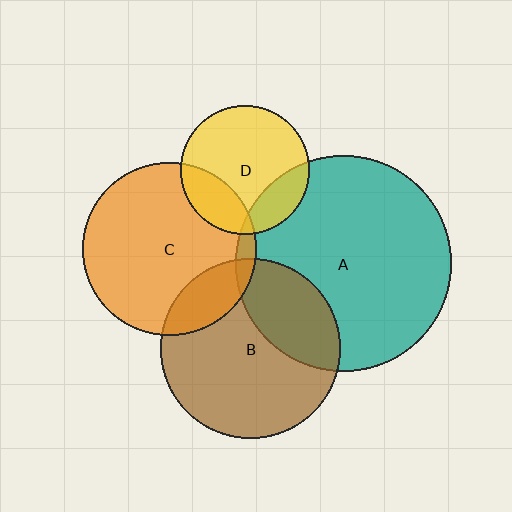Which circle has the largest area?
Circle A (teal).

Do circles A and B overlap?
Yes.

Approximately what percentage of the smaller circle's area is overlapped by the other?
Approximately 30%.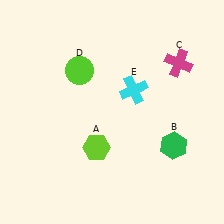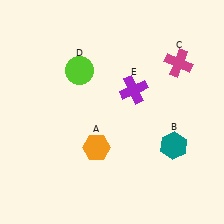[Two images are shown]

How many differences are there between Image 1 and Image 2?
There are 3 differences between the two images.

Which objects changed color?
A changed from lime to orange. B changed from green to teal. E changed from cyan to purple.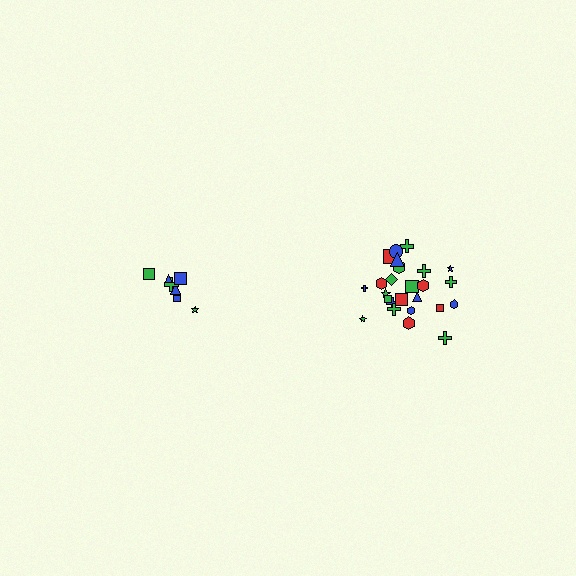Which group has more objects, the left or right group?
The right group.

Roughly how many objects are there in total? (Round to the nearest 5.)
Roughly 35 objects in total.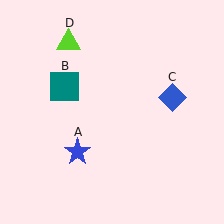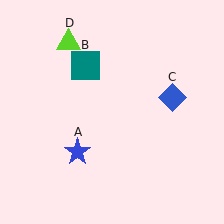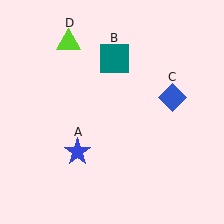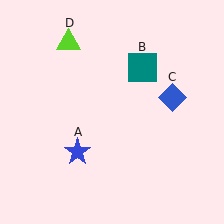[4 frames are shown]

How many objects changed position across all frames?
1 object changed position: teal square (object B).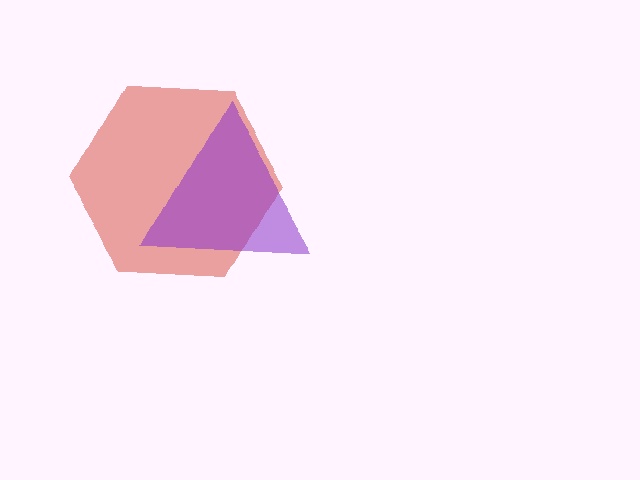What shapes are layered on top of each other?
The layered shapes are: a red hexagon, a purple triangle.